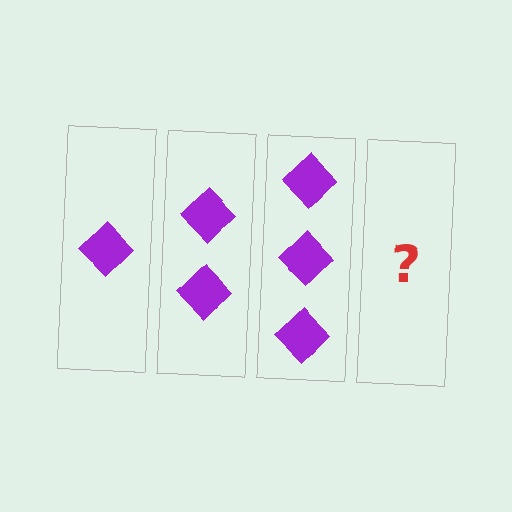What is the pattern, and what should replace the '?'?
The pattern is that each step adds one more diamond. The '?' should be 4 diamonds.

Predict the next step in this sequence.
The next step is 4 diamonds.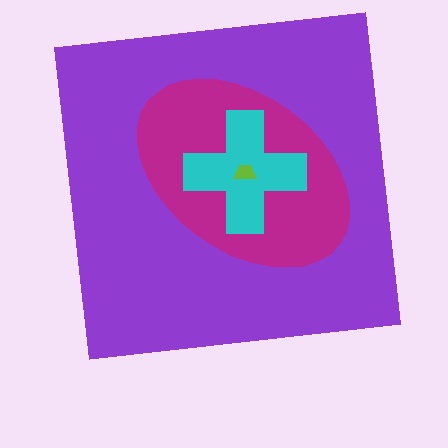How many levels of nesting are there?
4.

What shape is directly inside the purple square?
The magenta ellipse.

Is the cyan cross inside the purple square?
Yes.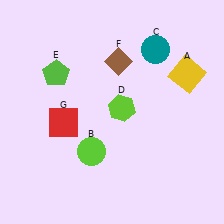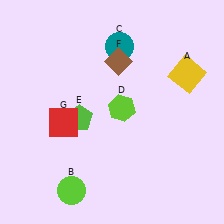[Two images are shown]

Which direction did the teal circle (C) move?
The teal circle (C) moved left.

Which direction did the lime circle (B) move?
The lime circle (B) moved down.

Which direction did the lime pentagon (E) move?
The lime pentagon (E) moved down.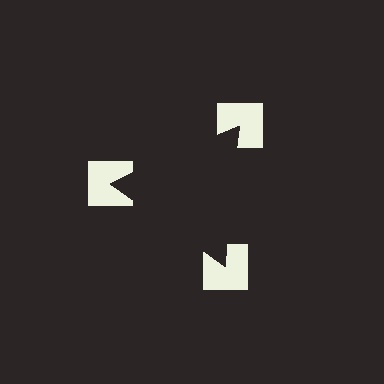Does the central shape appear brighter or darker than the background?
It typically appears slightly darker than the background, even though no actual brightness change is drawn.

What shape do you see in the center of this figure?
An illusory triangle — its edges are inferred from the aligned wedge cuts in the notched squares, not physically drawn.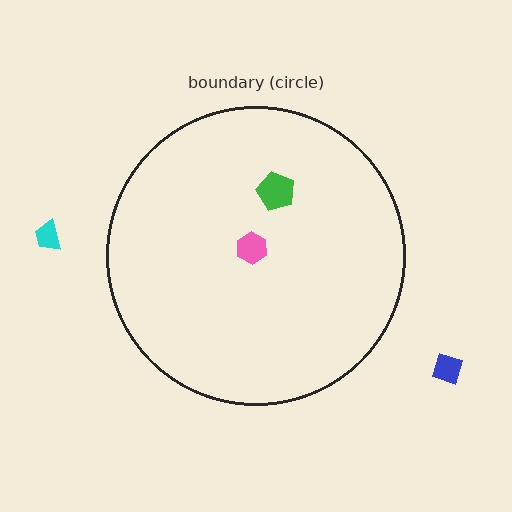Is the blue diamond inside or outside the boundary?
Outside.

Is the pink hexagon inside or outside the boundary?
Inside.